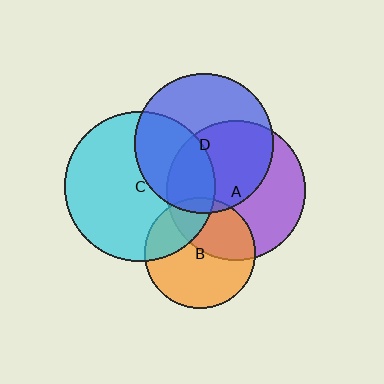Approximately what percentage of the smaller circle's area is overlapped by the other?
Approximately 25%.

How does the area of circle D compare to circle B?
Approximately 1.6 times.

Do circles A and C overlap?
Yes.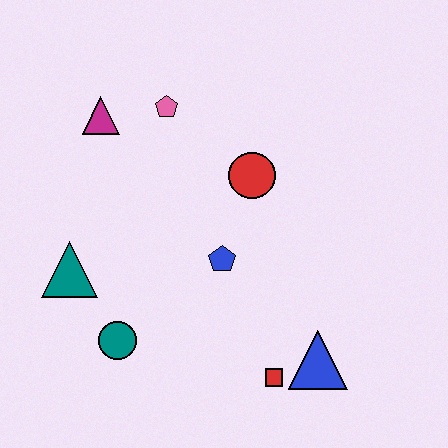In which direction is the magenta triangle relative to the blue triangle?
The magenta triangle is above the blue triangle.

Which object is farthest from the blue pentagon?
The magenta triangle is farthest from the blue pentagon.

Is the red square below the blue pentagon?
Yes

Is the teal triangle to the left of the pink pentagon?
Yes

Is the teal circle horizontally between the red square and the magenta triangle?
Yes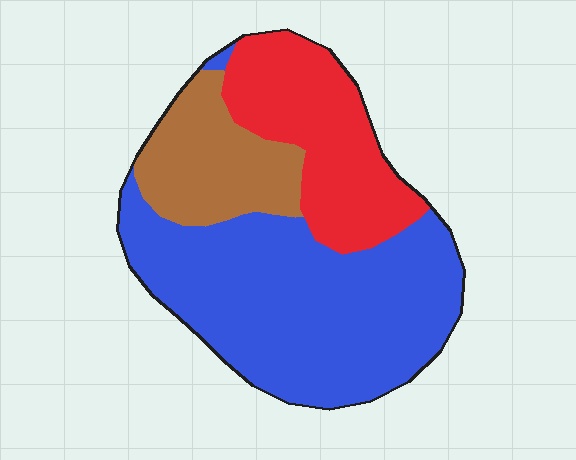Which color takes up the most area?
Blue, at roughly 55%.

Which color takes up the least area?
Brown, at roughly 20%.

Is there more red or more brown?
Red.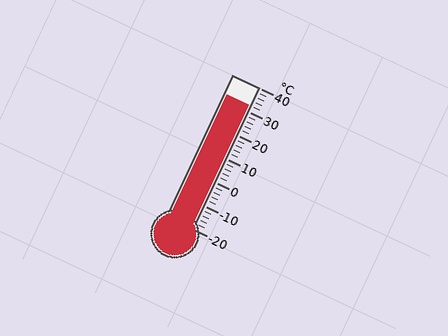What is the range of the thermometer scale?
The thermometer scale ranges from -20°C to 40°C.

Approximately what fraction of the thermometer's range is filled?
The thermometer is filled to approximately 85% of its range.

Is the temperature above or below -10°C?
The temperature is above -10°C.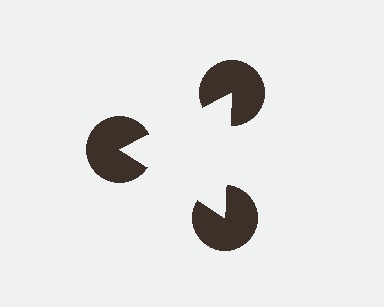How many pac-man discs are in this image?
There are 3 — one at each vertex of the illusory triangle.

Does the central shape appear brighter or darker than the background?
It typically appears slightly brighter than the background, even though no actual brightness change is drawn.